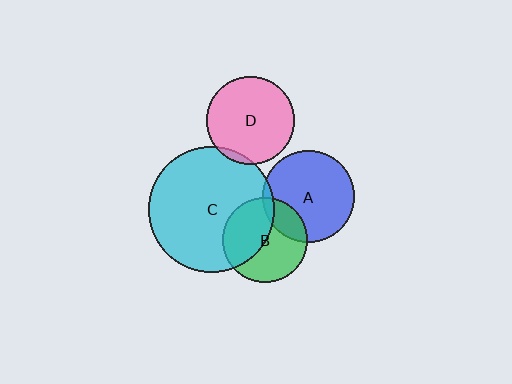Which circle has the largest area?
Circle C (cyan).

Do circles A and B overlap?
Yes.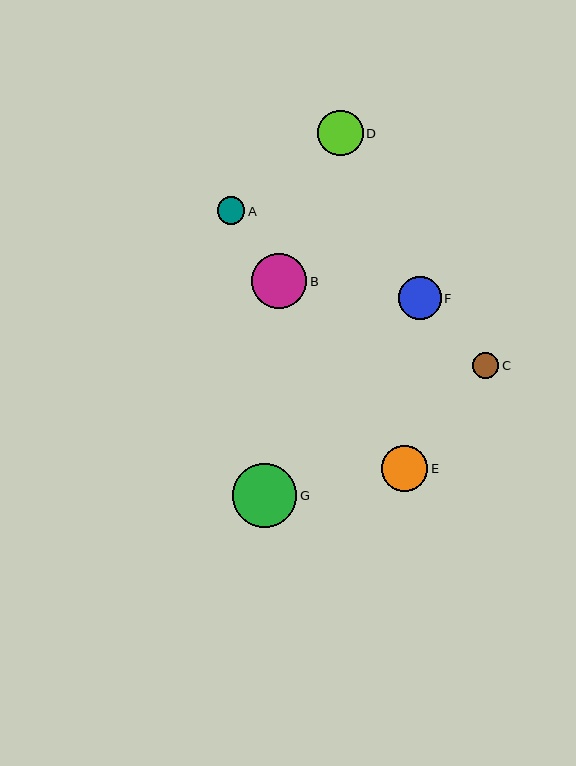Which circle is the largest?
Circle G is the largest with a size of approximately 64 pixels.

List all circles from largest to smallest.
From largest to smallest: G, B, E, D, F, A, C.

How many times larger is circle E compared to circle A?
Circle E is approximately 1.7 times the size of circle A.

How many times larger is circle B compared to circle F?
Circle B is approximately 1.3 times the size of circle F.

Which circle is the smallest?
Circle C is the smallest with a size of approximately 26 pixels.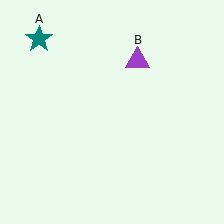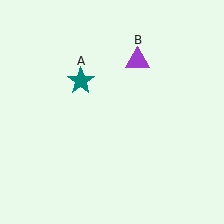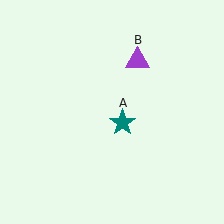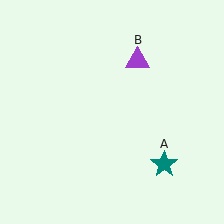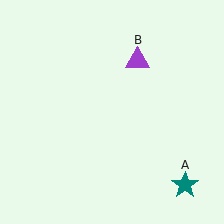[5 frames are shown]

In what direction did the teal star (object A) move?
The teal star (object A) moved down and to the right.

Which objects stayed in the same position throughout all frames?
Purple triangle (object B) remained stationary.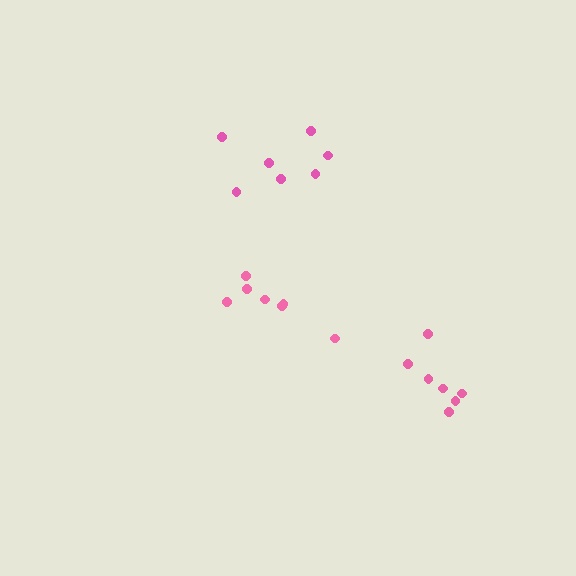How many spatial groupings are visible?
There are 3 spatial groupings.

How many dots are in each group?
Group 1: 7 dots, Group 2: 7 dots, Group 3: 7 dots (21 total).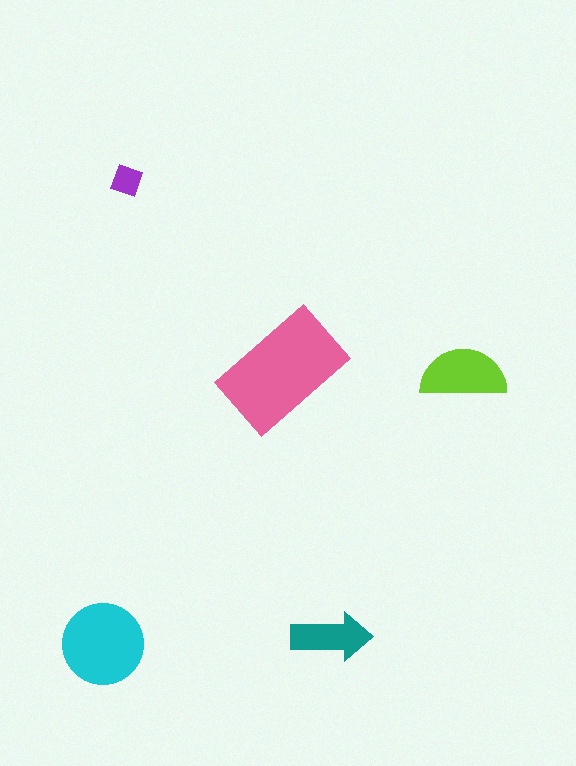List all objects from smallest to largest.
The purple diamond, the teal arrow, the lime semicircle, the cyan circle, the pink rectangle.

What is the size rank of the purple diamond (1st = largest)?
5th.